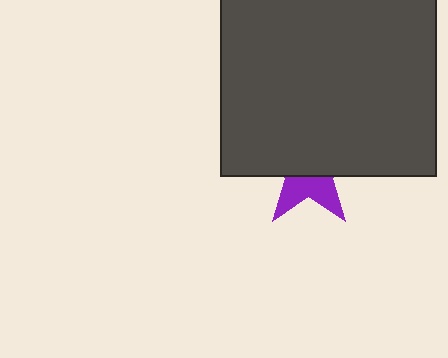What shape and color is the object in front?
The object in front is a dark gray square.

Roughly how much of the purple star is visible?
A small part of it is visible (roughly 38%).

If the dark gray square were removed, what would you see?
You would see the complete purple star.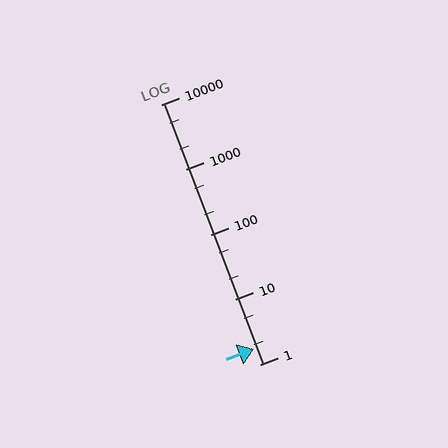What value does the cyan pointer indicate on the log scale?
The pointer indicates approximately 1.7.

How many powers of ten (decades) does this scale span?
The scale spans 4 decades, from 1 to 10000.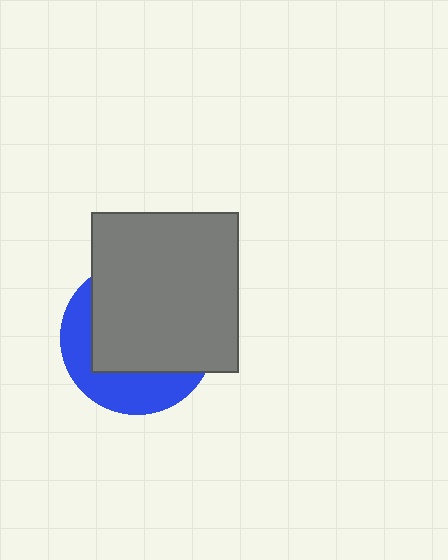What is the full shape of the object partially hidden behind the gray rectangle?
The partially hidden object is a blue circle.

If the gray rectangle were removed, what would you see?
You would see the complete blue circle.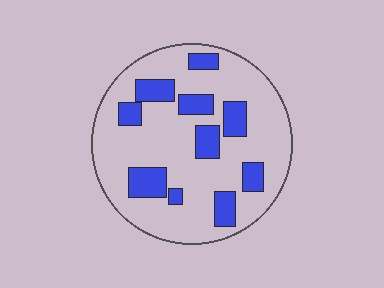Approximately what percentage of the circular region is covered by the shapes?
Approximately 25%.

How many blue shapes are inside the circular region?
10.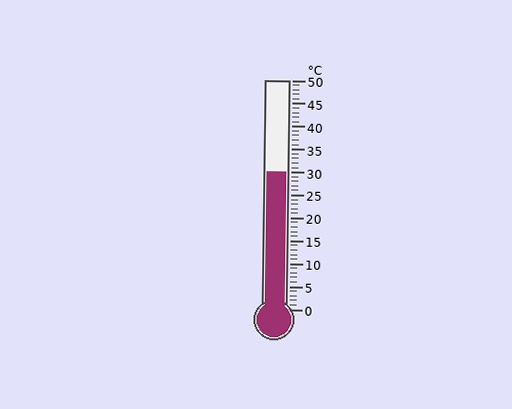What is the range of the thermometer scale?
The thermometer scale ranges from 0°C to 50°C.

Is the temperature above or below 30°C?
The temperature is at 30°C.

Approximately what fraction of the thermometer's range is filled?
The thermometer is filled to approximately 60% of its range.